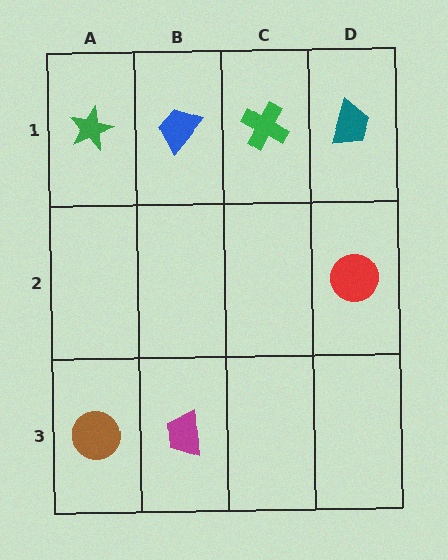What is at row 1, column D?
A teal trapezoid.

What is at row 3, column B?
A magenta trapezoid.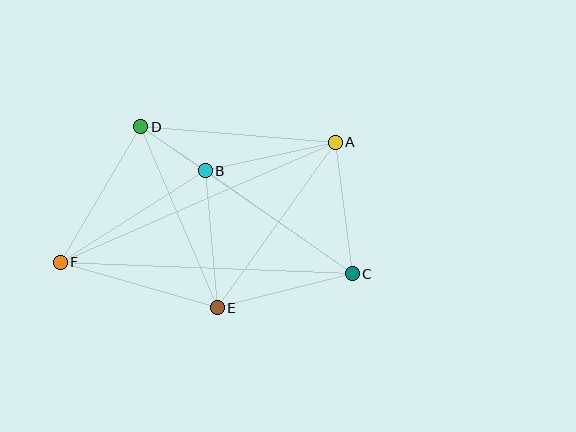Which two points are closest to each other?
Points B and D are closest to each other.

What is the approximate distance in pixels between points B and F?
The distance between B and F is approximately 172 pixels.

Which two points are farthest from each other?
Points A and F are farthest from each other.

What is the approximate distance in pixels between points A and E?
The distance between A and E is approximately 203 pixels.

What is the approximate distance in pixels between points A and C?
The distance between A and C is approximately 132 pixels.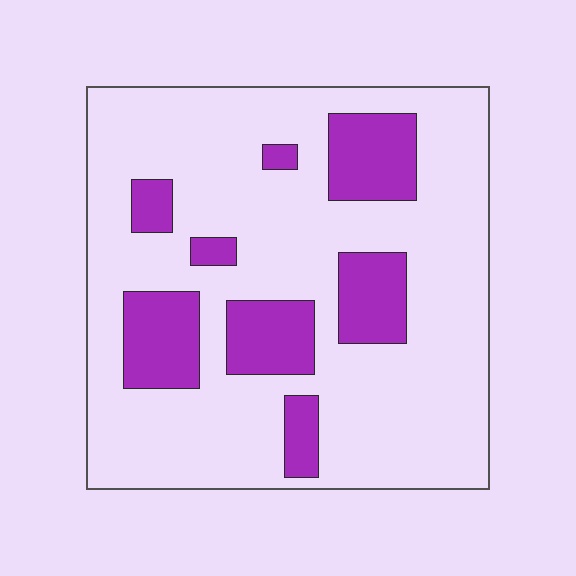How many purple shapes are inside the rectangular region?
8.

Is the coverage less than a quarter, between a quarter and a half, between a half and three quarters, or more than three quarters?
Less than a quarter.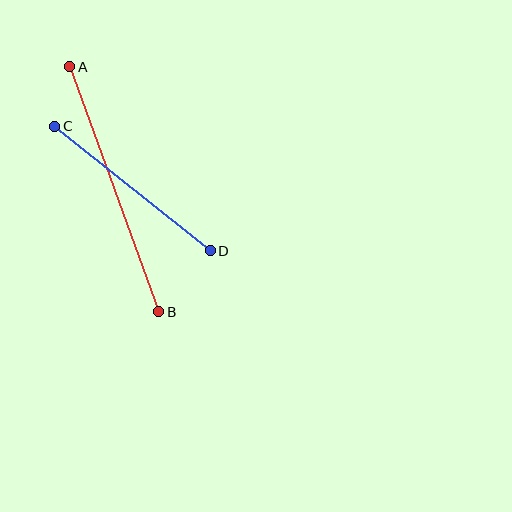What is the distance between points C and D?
The distance is approximately 199 pixels.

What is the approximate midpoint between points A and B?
The midpoint is at approximately (114, 189) pixels.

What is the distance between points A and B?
The distance is approximately 260 pixels.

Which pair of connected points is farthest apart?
Points A and B are farthest apart.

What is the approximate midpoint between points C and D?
The midpoint is at approximately (132, 188) pixels.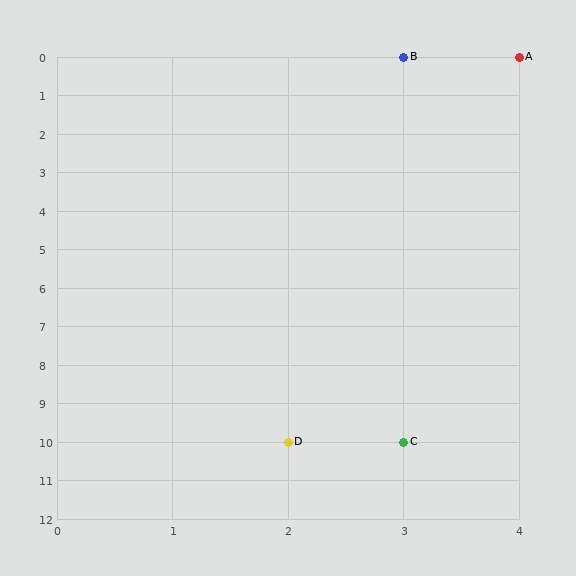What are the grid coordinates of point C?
Point C is at grid coordinates (3, 10).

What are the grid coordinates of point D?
Point D is at grid coordinates (2, 10).